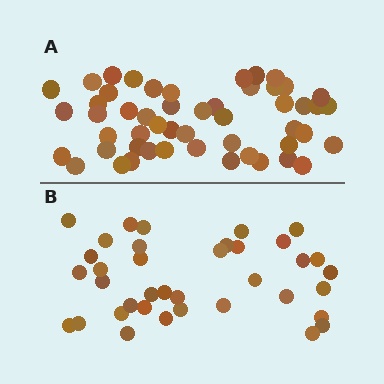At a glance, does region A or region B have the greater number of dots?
Region A (the top region) has more dots.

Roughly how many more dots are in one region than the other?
Region A has approximately 15 more dots than region B.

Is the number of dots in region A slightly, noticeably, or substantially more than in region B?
Region A has noticeably more, but not dramatically so. The ratio is roughly 1.4 to 1.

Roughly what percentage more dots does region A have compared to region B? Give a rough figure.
About 40% more.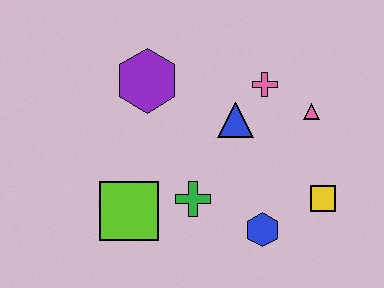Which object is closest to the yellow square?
The blue hexagon is closest to the yellow square.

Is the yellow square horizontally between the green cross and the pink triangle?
No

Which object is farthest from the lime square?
The pink triangle is farthest from the lime square.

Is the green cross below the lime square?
No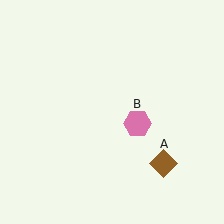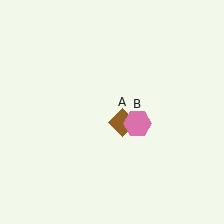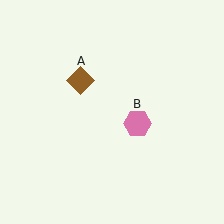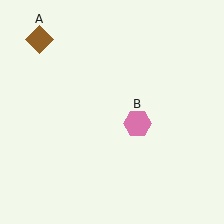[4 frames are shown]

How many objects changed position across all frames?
1 object changed position: brown diamond (object A).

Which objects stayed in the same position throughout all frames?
Pink hexagon (object B) remained stationary.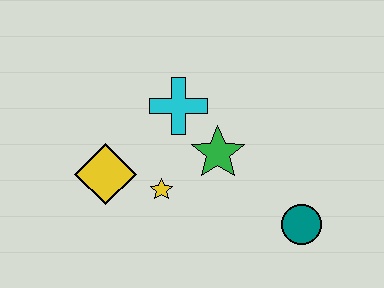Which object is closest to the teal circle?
The green star is closest to the teal circle.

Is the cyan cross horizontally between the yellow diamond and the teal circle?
Yes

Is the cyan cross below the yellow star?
No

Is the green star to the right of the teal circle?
No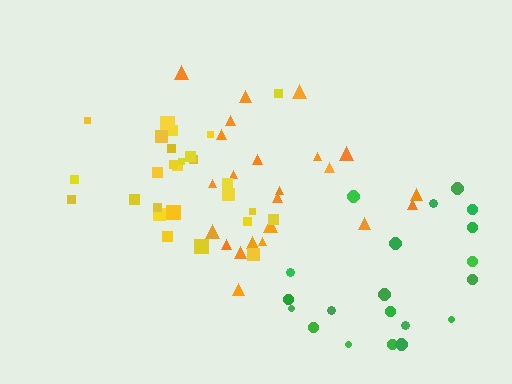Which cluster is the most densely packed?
Yellow.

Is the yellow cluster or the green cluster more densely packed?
Yellow.